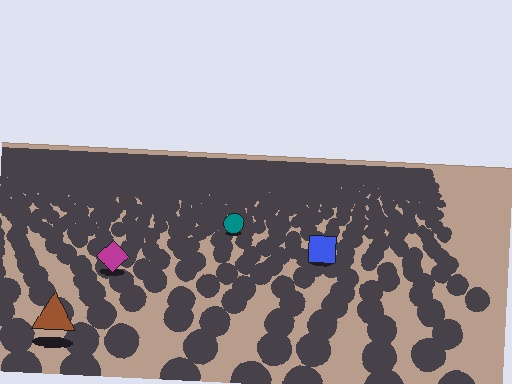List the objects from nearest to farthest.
From nearest to farthest: the brown triangle, the magenta diamond, the blue square, the teal circle.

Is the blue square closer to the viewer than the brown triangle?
No. The brown triangle is closer — you can tell from the texture gradient: the ground texture is coarser near it.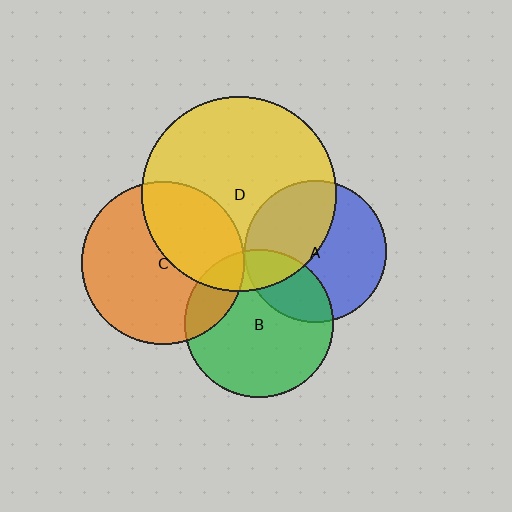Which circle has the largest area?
Circle D (yellow).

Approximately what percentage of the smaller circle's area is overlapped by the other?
Approximately 25%.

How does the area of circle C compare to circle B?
Approximately 1.2 times.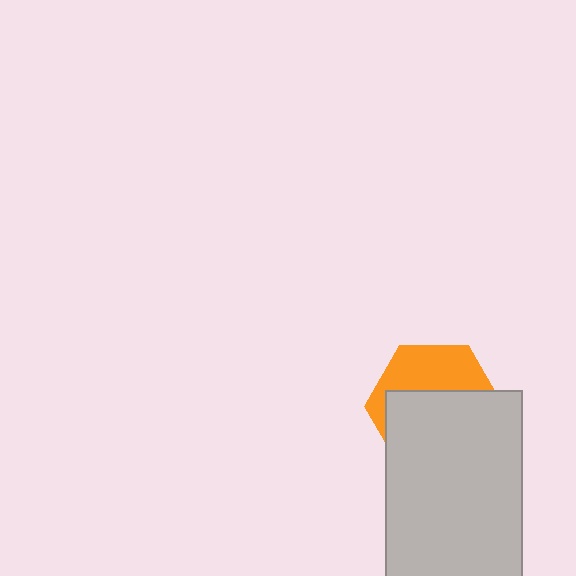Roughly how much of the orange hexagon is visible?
A small part of it is visible (roughly 38%).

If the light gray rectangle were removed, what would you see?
You would see the complete orange hexagon.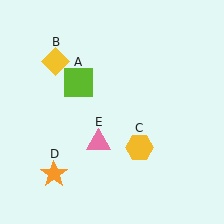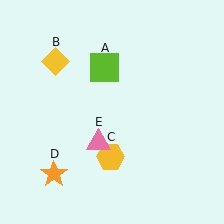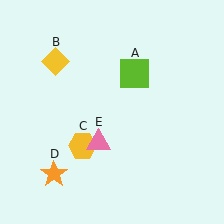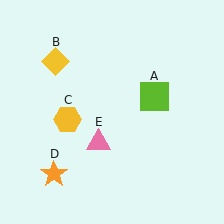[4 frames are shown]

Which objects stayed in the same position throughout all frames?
Yellow diamond (object B) and orange star (object D) and pink triangle (object E) remained stationary.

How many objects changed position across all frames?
2 objects changed position: lime square (object A), yellow hexagon (object C).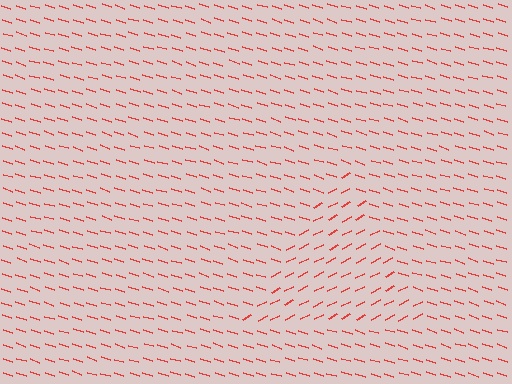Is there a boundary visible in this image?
Yes, there is a texture boundary formed by a change in line orientation.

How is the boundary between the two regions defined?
The boundary is defined purely by a change in line orientation (approximately 45 degrees difference). All lines are the same color and thickness.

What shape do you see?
I see a triangle.